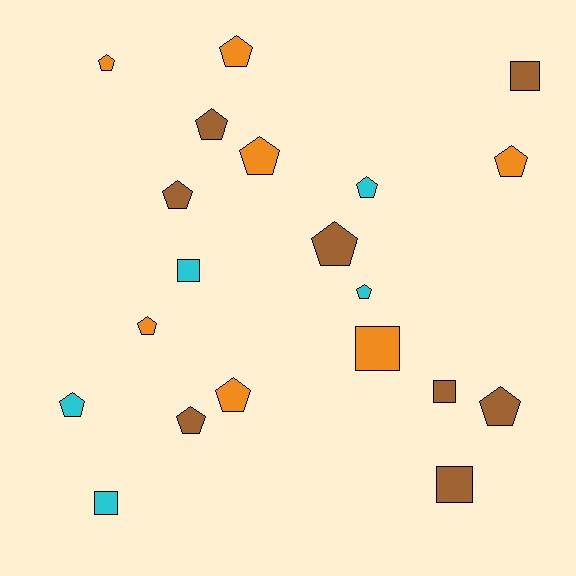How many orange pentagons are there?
There are 6 orange pentagons.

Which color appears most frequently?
Brown, with 8 objects.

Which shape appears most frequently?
Pentagon, with 14 objects.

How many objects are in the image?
There are 20 objects.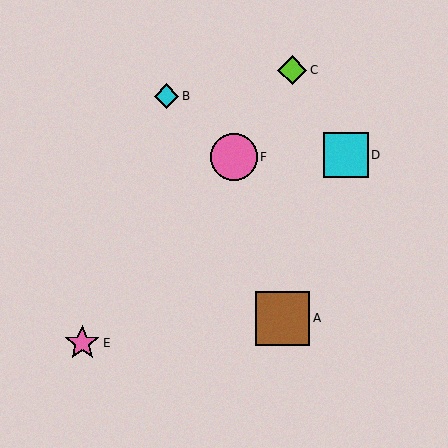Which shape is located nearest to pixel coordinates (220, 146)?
The pink circle (labeled F) at (234, 157) is nearest to that location.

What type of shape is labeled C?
Shape C is a lime diamond.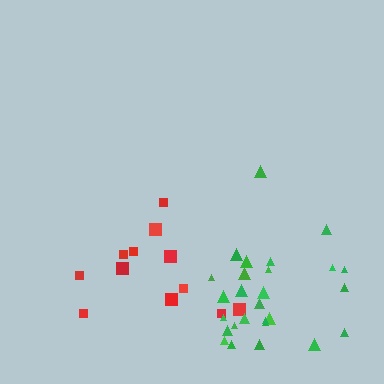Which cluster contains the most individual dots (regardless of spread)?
Green (27).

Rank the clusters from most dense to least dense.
green, red.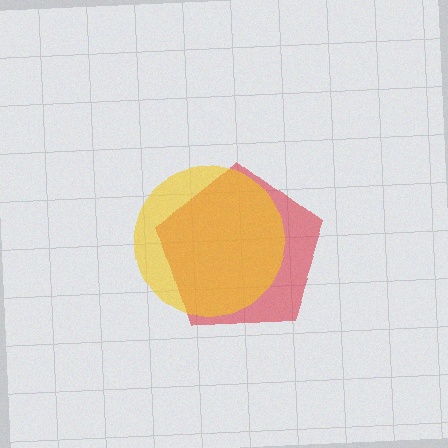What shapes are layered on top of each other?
The layered shapes are: a red pentagon, a yellow circle.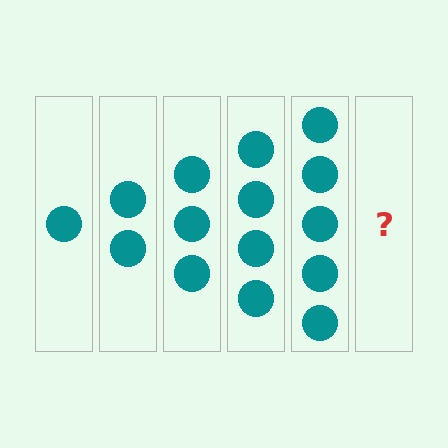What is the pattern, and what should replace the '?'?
The pattern is that each step adds one more circle. The '?' should be 6 circles.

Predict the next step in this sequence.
The next step is 6 circles.